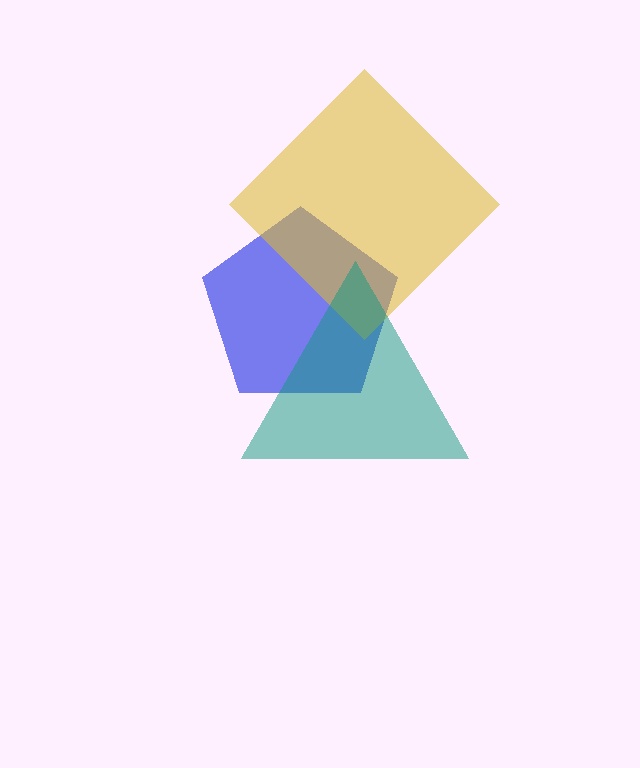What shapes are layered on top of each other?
The layered shapes are: a blue pentagon, a yellow diamond, a teal triangle.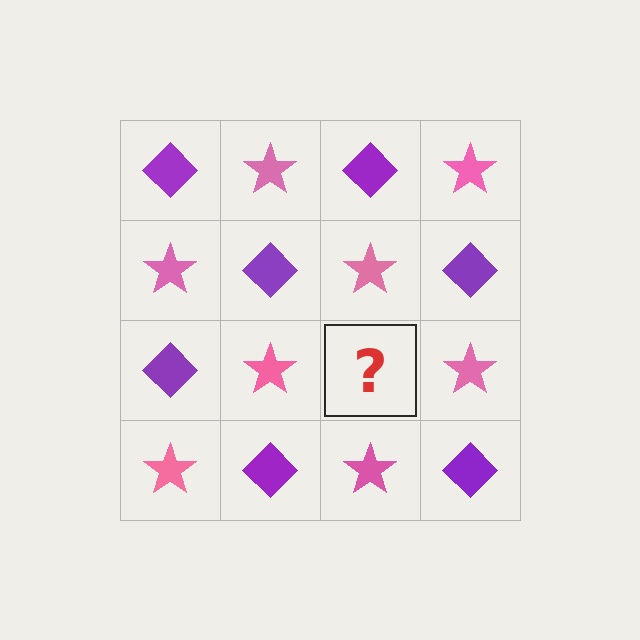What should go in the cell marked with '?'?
The missing cell should contain a purple diamond.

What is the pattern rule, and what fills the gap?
The rule is that it alternates purple diamond and pink star in a checkerboard pattern. The gap should be filled with a purple diamond.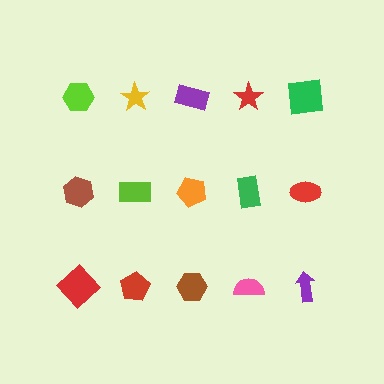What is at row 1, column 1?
A lime hexagon.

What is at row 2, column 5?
A red ellipse.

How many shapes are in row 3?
5 shapes.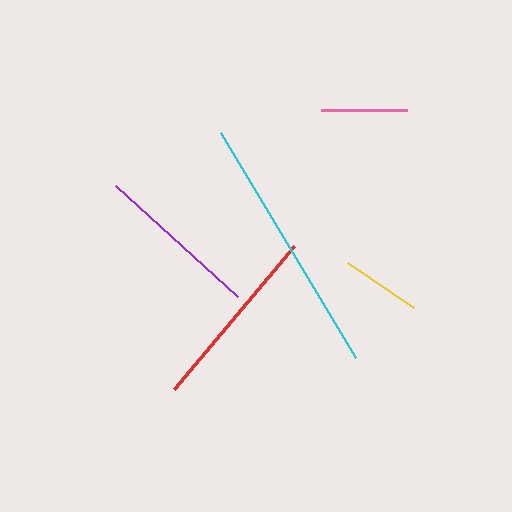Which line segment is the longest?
The cyan line is the longest at approximately 263 pixels.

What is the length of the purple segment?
The purple segment is approximately 165 pixels long.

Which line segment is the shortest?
The yellow line is the shortest at approximately 80 pixels.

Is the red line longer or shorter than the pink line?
The red line is longer than the pink line.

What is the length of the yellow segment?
The yellow segment is approximately 80 pixels long.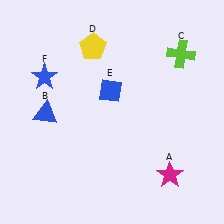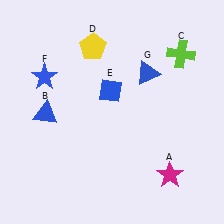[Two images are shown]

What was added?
A blue triangle (G) was added in Image 2.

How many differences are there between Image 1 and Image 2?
There is 1 difference between the two images.